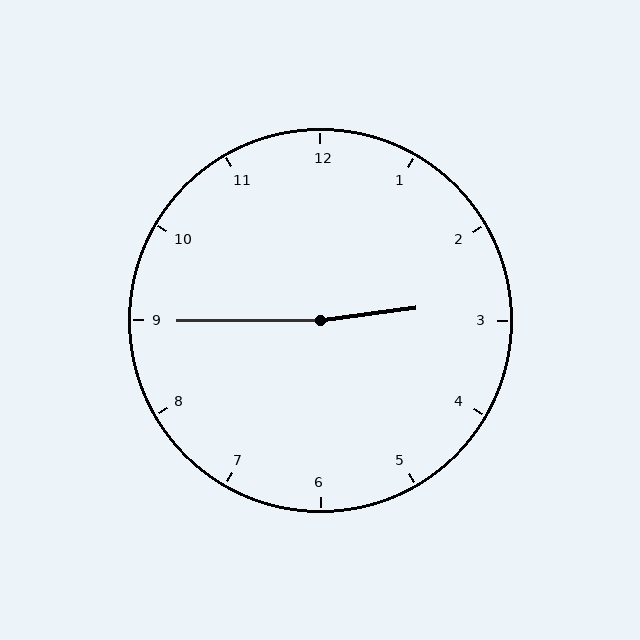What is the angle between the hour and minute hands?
Approximately 172 degrees.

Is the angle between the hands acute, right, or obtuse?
It is obtuse.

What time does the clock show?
2:45.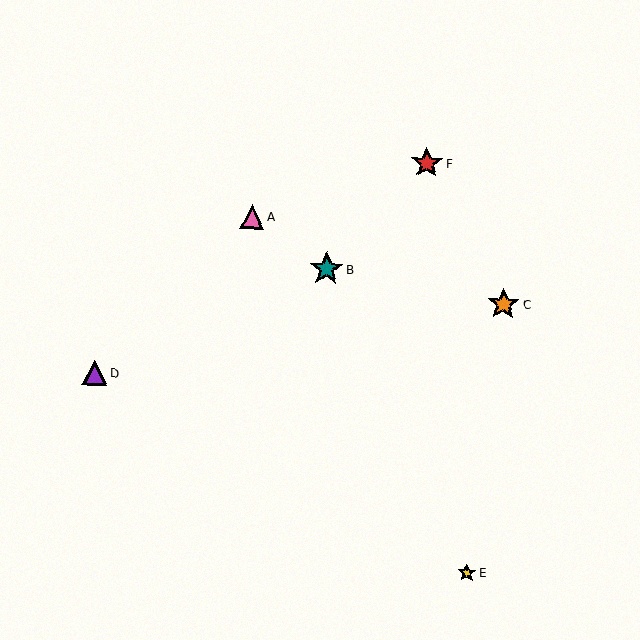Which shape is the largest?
The teal star (labeled B) is the largest.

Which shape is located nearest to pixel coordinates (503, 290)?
The orange star (labeled C) at (504, 304) is nearest to that location.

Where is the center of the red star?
The center of the red star is at (427, 163).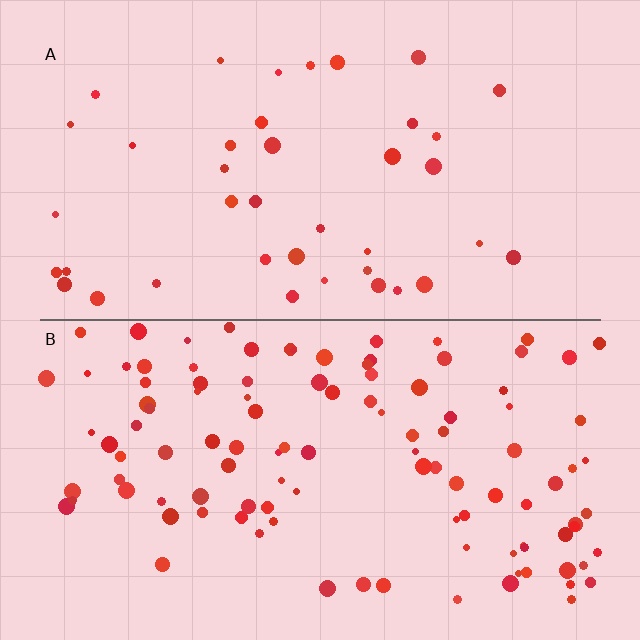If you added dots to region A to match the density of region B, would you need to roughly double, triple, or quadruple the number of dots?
Approximately triple.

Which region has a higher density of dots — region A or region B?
B (the bottom).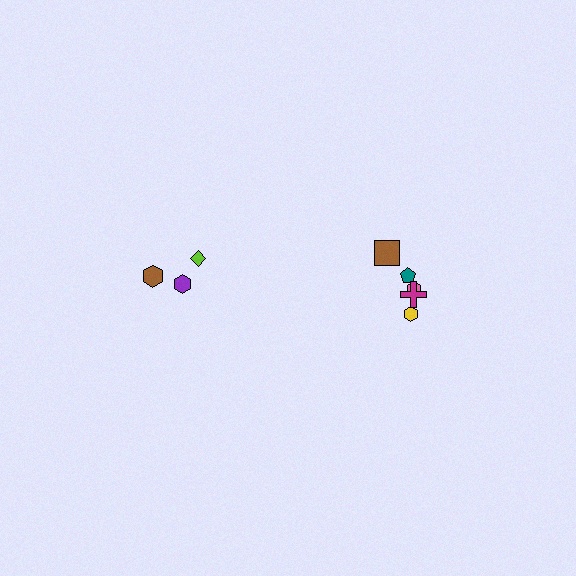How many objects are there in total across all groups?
There are 8 objects.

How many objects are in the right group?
There are 5 objects.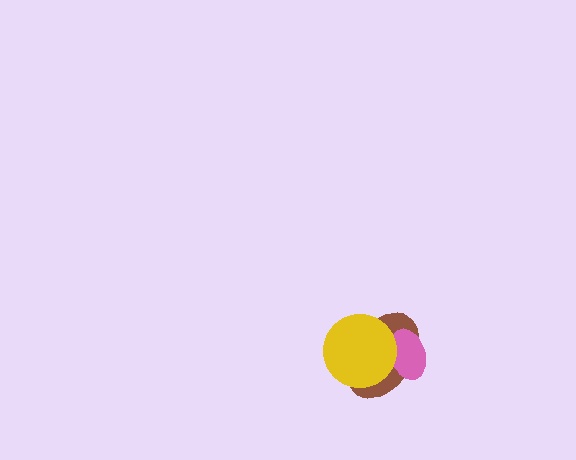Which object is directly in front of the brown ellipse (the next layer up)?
The pink ellipse is directly in front of the brown ellipse.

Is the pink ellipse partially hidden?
Yes, it is partially covered by another shape.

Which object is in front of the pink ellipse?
The yellow circle is in front of the pink ellipse.